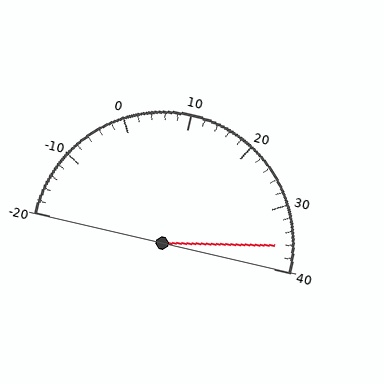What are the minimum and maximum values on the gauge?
The gauge ranges from -20 to 40.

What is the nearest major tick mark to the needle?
The nearest major tick mark is 40.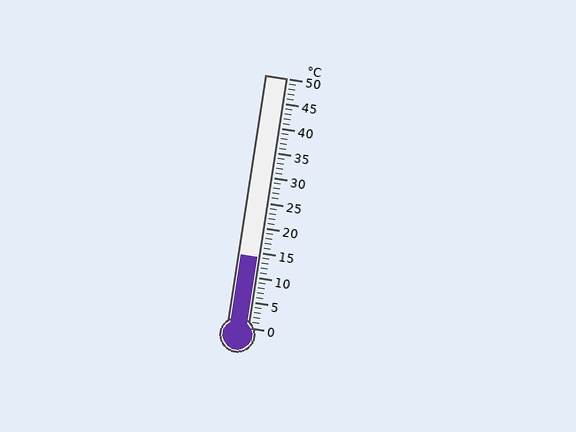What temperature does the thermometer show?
The thermometer shows approximately 14°C.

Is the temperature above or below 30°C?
The temperature is below 30°C.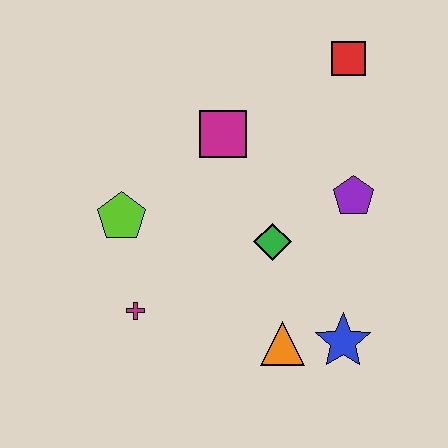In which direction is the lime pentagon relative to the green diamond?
The lime pentagon is to the left of the green diamond.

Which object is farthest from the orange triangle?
The red square is farthest from the orange triangle.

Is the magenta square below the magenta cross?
No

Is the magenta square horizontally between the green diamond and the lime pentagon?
Yes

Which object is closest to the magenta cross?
The lime pentagon is closest to the magenta cross.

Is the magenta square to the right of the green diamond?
No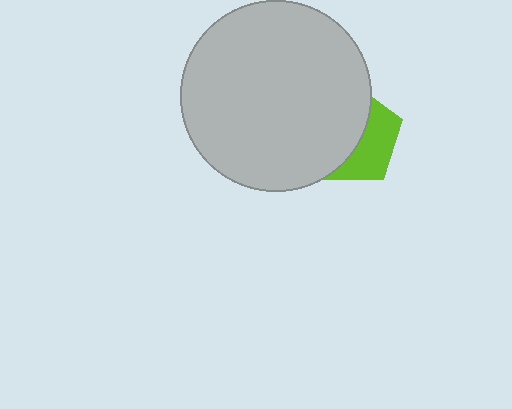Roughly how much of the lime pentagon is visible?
A small part of it is visible (roughly 41%).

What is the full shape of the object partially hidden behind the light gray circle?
The partially hidden object is a lime pentagon.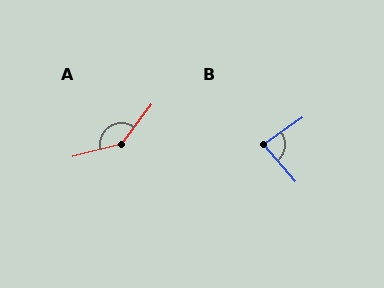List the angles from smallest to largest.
B (84°), A (141°).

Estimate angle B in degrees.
Approximately 84 degrees.